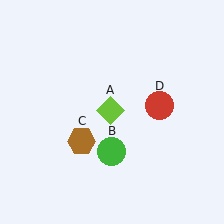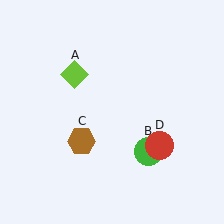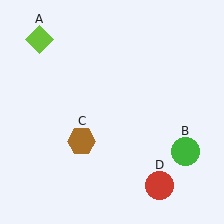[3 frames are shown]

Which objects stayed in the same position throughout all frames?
Brown hexagon (object C) remained stationary.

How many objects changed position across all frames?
3 objects changed position: lime diamond (object A), green circle (object B), red circle (object D).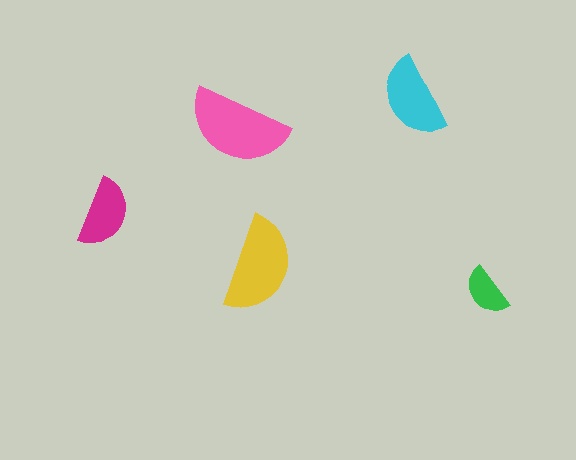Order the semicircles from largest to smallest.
the pink one, the yellow one, the cyan one, the magenta one, the green one.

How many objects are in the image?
There are 5 objects in the image.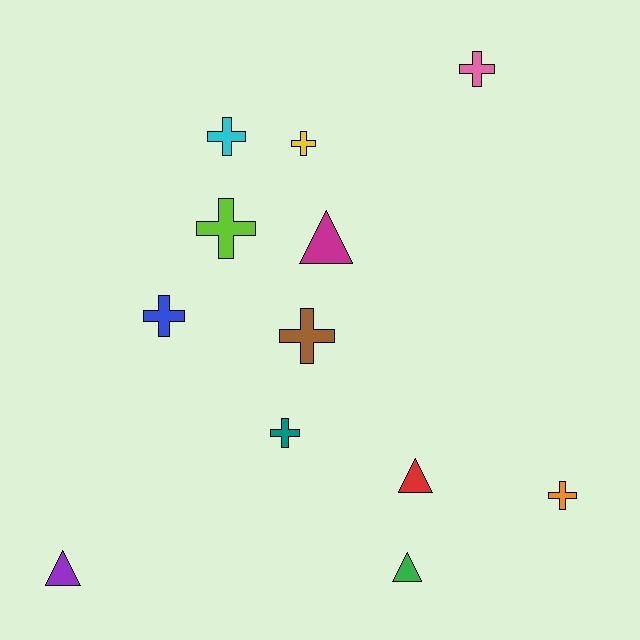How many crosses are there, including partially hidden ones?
There are 8 crosses.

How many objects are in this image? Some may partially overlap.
There are 12 objects.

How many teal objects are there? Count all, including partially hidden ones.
There is 1 teal object.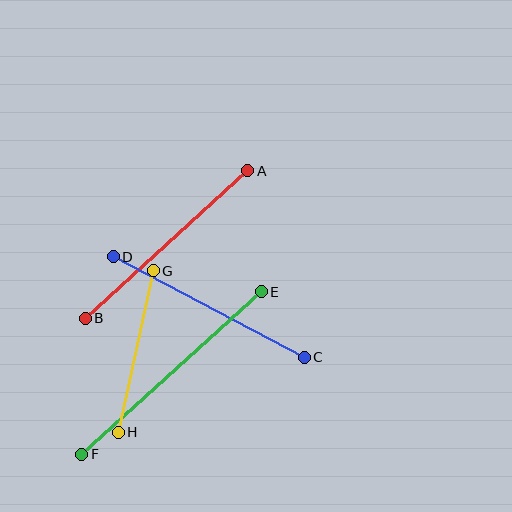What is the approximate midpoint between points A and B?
The midpoint is at approximately (166, 245) pixels.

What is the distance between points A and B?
The distance is approximately 220 pixels.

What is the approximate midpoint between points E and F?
The midpoint is at approximately (172, 373) pixels.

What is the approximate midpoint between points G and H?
The midpoint is at approximately (136, 352) pixels.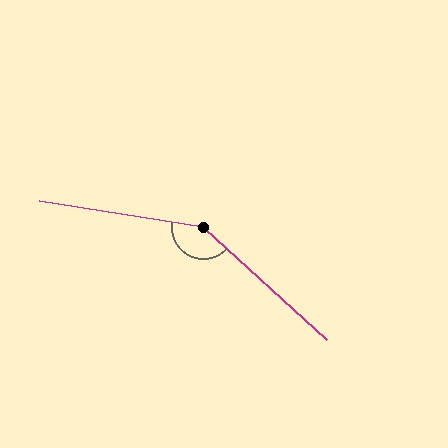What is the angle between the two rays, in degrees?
Approximately 147 degrees.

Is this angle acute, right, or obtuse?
It is obtuse.